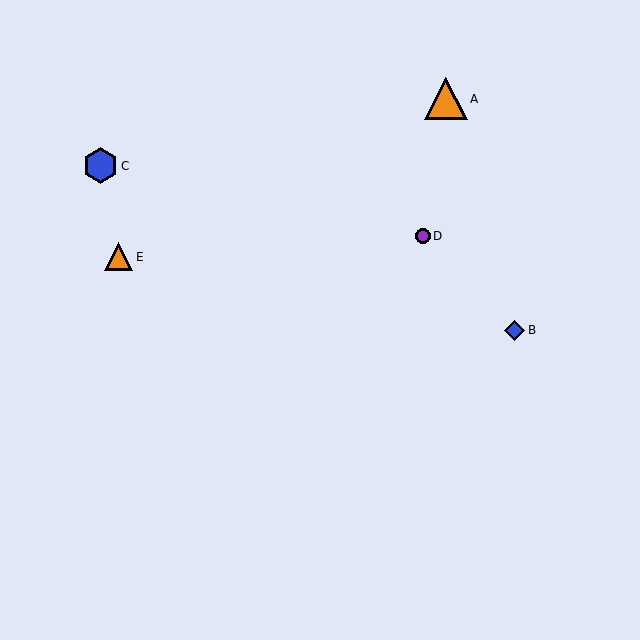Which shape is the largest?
The orange triangle (labeled A) is the largest.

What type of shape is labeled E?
Shape E is an orange triangle.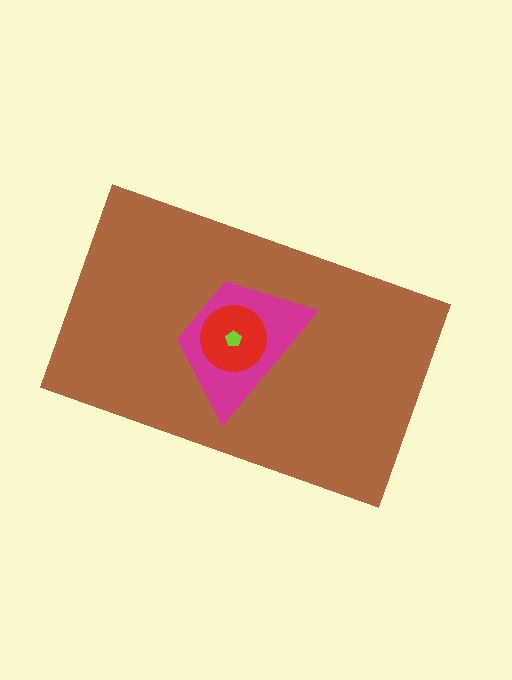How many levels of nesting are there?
4.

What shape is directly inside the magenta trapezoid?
The red circle.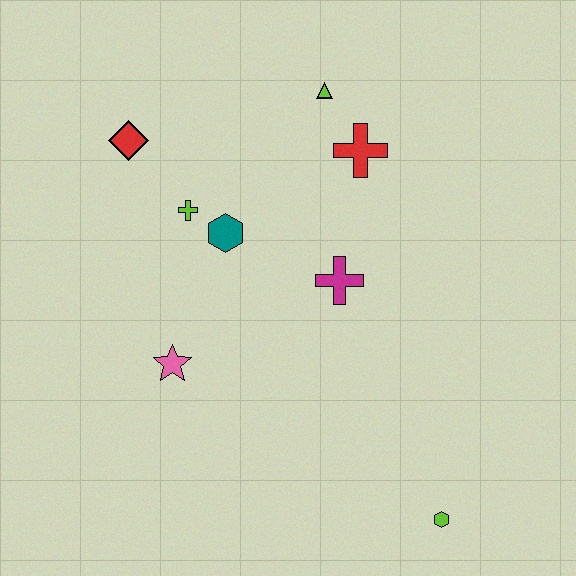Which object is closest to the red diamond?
The lime cross is closest to the red diamond.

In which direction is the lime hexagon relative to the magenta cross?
The lime hexagon is below the magenta cross.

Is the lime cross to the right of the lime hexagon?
No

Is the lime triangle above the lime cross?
Yes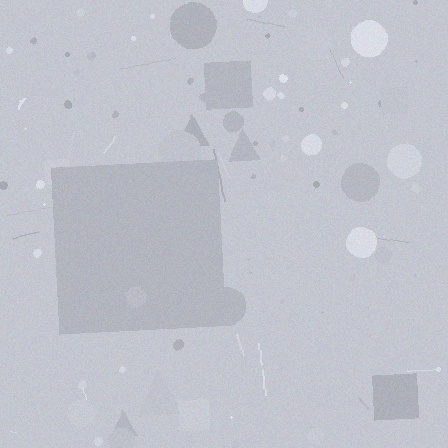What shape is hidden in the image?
A square is hidden in the image.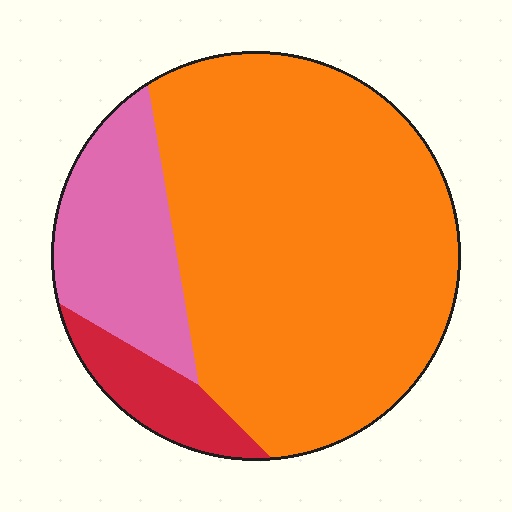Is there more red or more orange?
Orange.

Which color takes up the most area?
Orange, at roughly 70%.